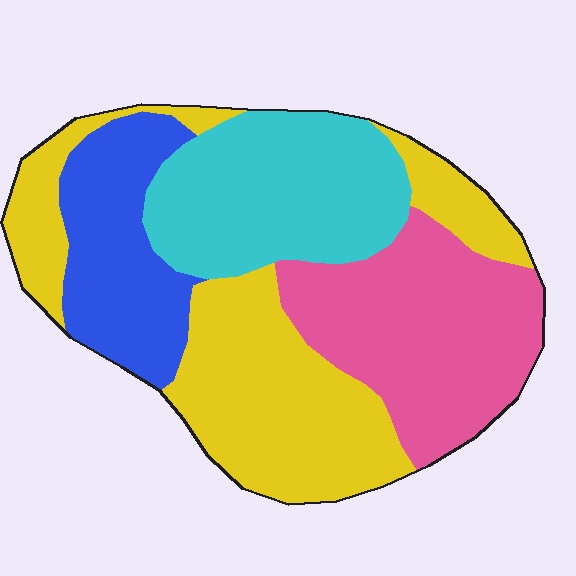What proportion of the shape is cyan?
Cyan covers about 25% of the shape.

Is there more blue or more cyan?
Cyan.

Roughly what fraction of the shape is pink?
Pink covers about 25% of the shape.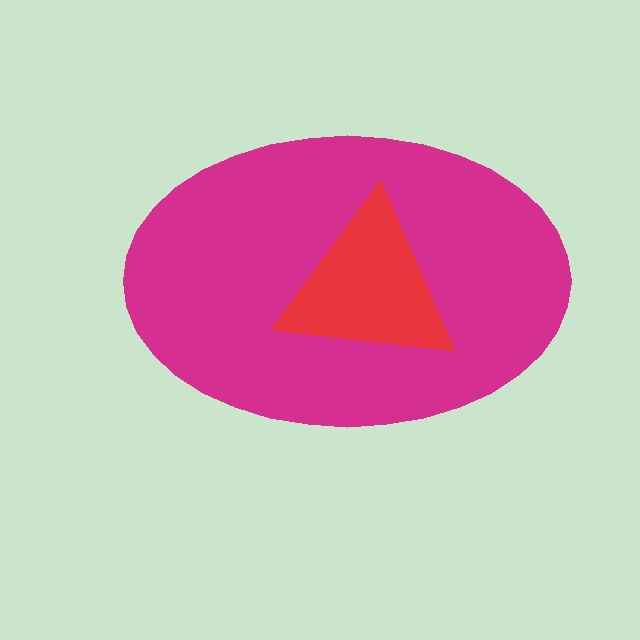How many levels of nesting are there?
2.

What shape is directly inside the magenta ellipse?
The red triangle.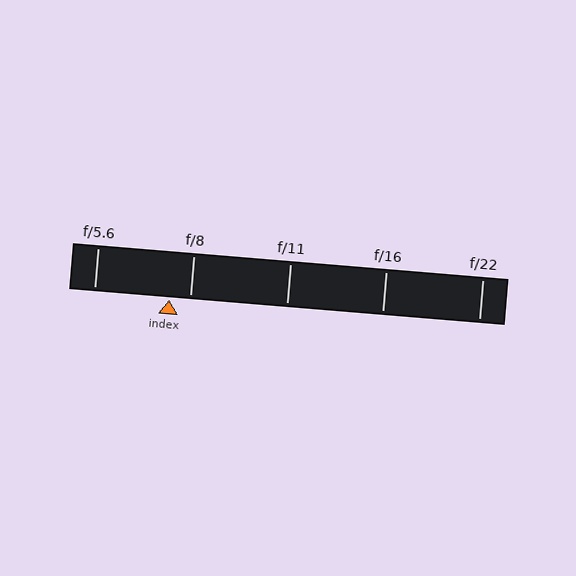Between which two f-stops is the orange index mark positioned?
The index mark is between f/5.6 and f/8.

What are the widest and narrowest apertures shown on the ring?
The widest aperture shown is f/5.6 and the narrowest is f/22.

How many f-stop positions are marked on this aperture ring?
There are 5 f-stop positions marked.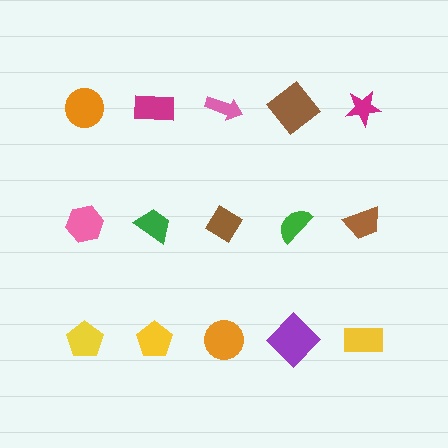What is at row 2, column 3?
A brown diamond.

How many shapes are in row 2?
5 shapes.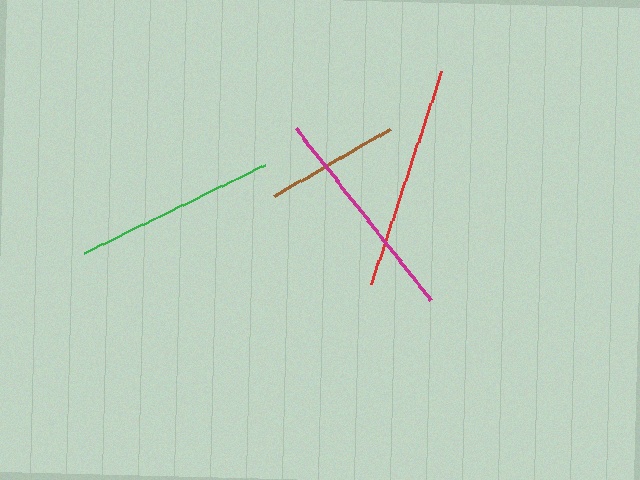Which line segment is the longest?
The red line is the longest at approximately 225 pixels.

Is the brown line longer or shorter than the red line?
The red line is longer than the brown line.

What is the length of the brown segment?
The brown segment is approximately 133 pixels long.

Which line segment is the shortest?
The brown line is the shortest at approximately 133 pixels.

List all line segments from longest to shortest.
From longest to shortest: red, magenta, green, brown.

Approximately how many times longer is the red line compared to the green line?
The red line is approximately 1.1 times the length of the green line.